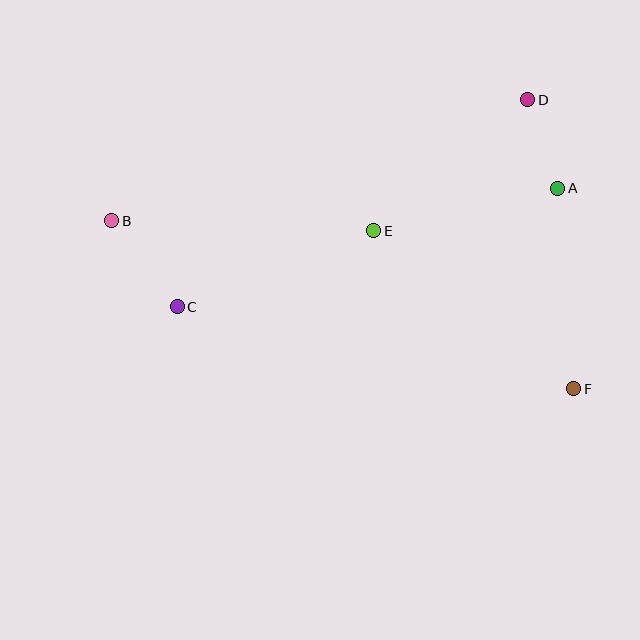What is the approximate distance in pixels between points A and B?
The distance between A and B is approximately 447 pixels.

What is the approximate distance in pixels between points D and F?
The distance between D and F is approximately 293 pixels.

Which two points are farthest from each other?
Points B and F are farthest from each other.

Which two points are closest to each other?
Points A and D are closest to each other.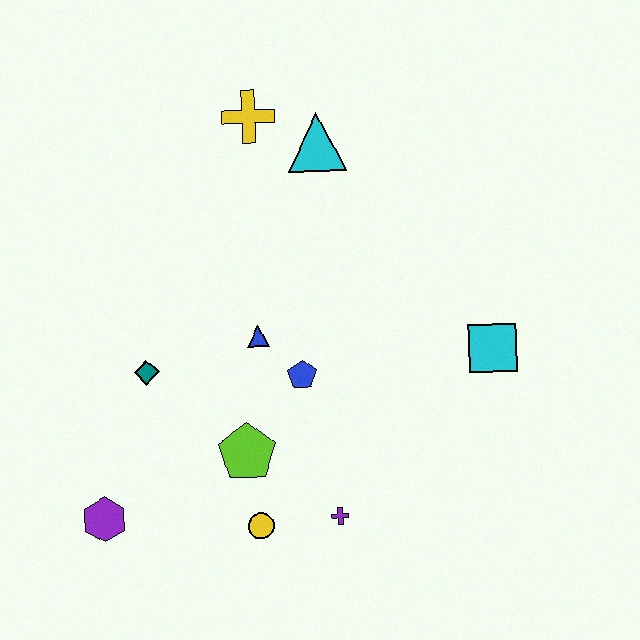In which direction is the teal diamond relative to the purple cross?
The teal diamond is to the left of the purple cross.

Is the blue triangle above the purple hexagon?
Yes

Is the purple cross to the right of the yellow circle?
Yes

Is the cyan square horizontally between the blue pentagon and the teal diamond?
No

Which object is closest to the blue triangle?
The blue pentagon is closest to the blue triangle.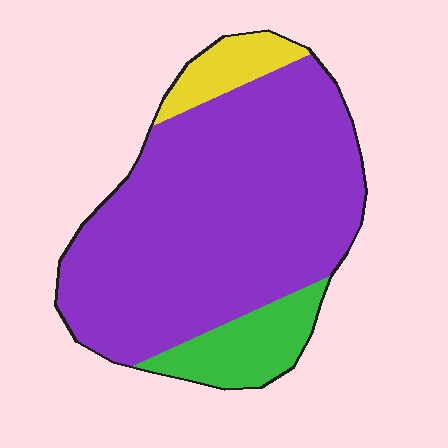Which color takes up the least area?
Yellow, at roughly 10%.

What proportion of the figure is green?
Green takes up less than a sixth of the figure.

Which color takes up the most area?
Purple, at roughly 80%.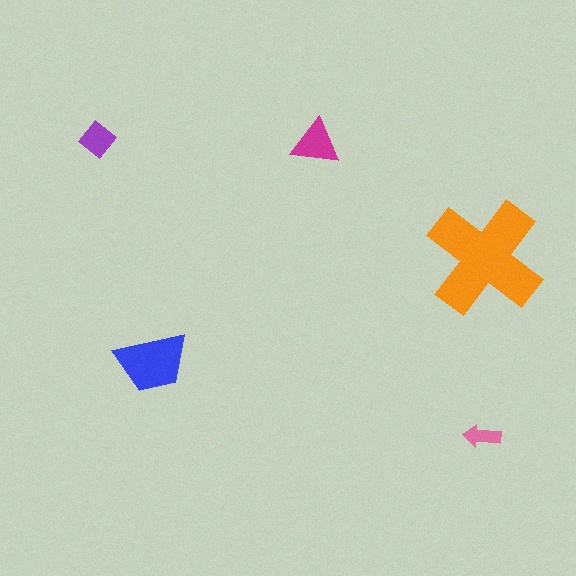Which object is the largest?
The orange cross.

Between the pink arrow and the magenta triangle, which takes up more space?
The magenta triangle.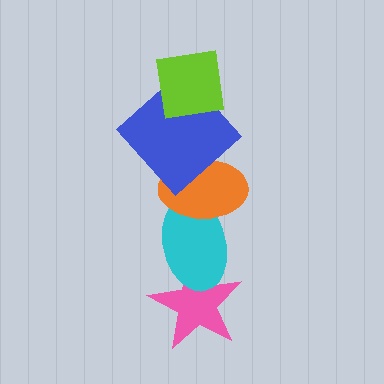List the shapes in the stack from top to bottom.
From top to bottom: the lime square, the blue diamond, the orange ellipse, the cyan ellipse, the pink star.